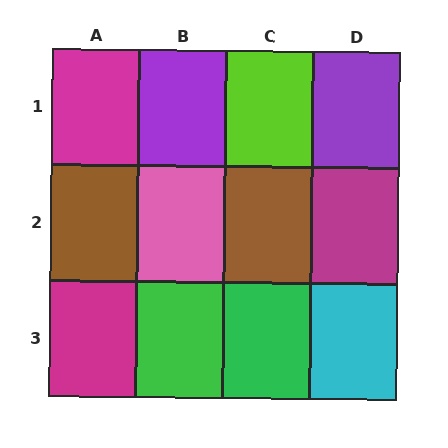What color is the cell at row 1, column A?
Magenta.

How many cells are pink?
1 cell is pink.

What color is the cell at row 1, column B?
Purple.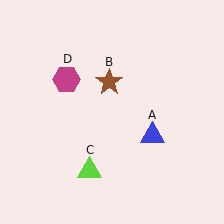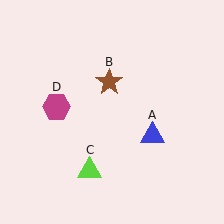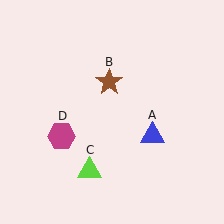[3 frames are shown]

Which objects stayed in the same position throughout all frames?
Blue triangle (object A) and brown star (object B) and lime triangle (object C) remained stationary.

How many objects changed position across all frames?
1 object changed position: magenta hexagon (object D).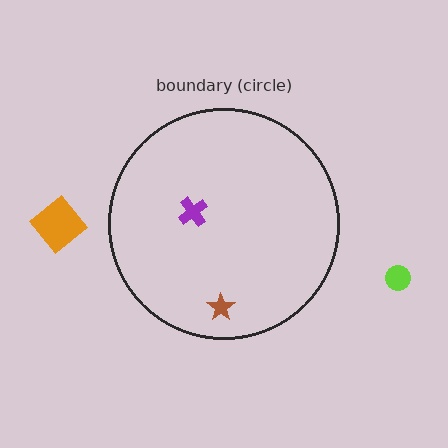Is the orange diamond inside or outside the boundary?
Outside.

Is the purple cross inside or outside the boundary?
Inside.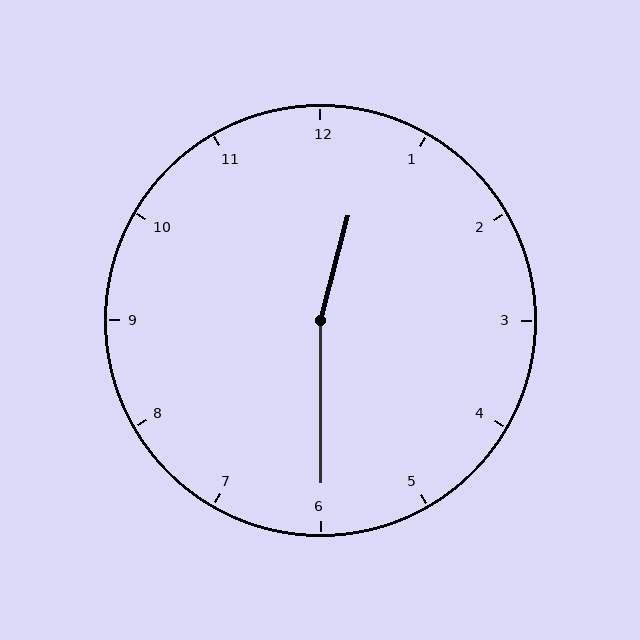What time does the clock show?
12:30.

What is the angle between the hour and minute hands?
Approximately 165 degrees.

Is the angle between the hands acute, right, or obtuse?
It is obtuse.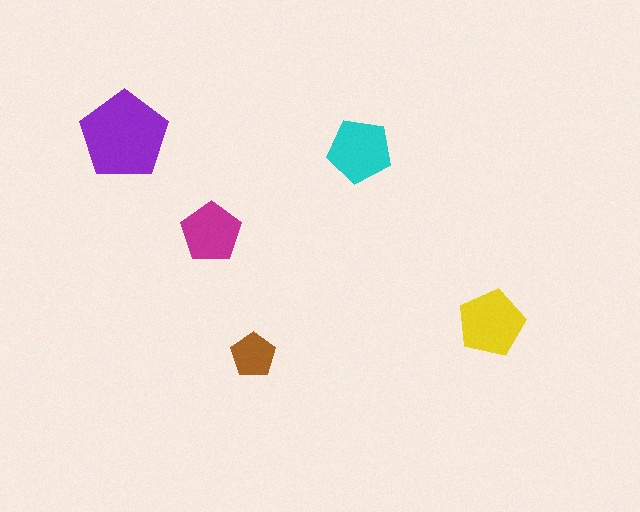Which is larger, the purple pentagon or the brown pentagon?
The purple one.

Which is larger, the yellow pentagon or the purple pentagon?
The purple one.